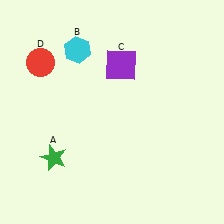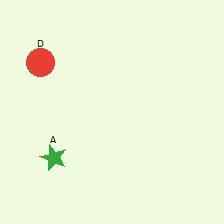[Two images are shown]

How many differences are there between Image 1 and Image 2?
There are 2 differences between the two images.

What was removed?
The cyan hexagon (B), the purple square (C) were removed in Image 2.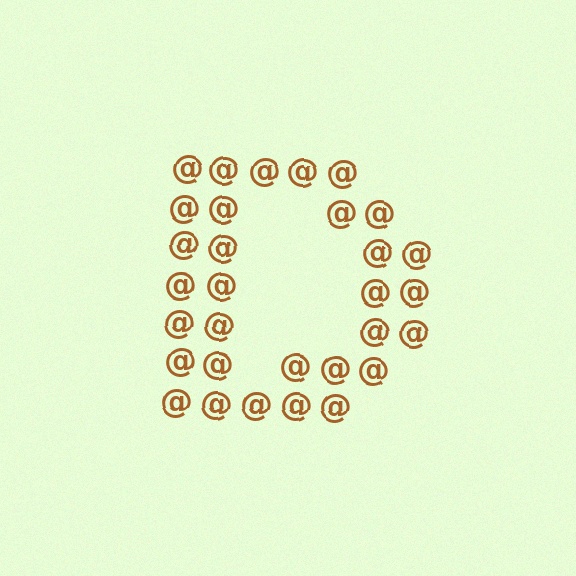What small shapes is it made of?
It is made of small at signs.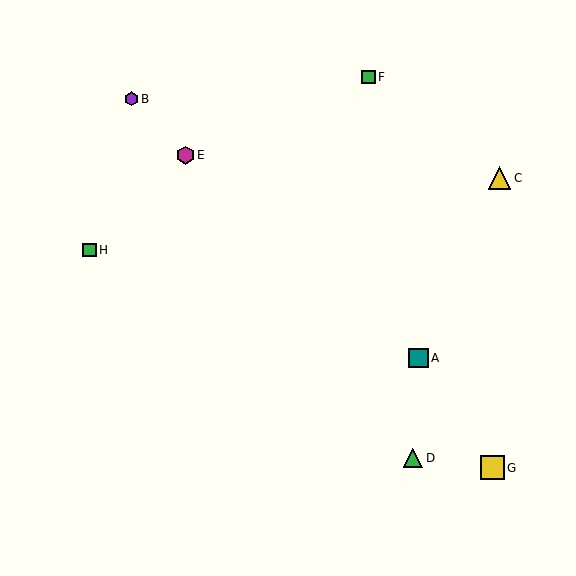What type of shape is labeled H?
Shape H is a green square.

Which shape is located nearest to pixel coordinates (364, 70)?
The green square (labeled F) at (369, 77) is nearest to that location.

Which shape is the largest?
The yellow square (labeled G) is the largest.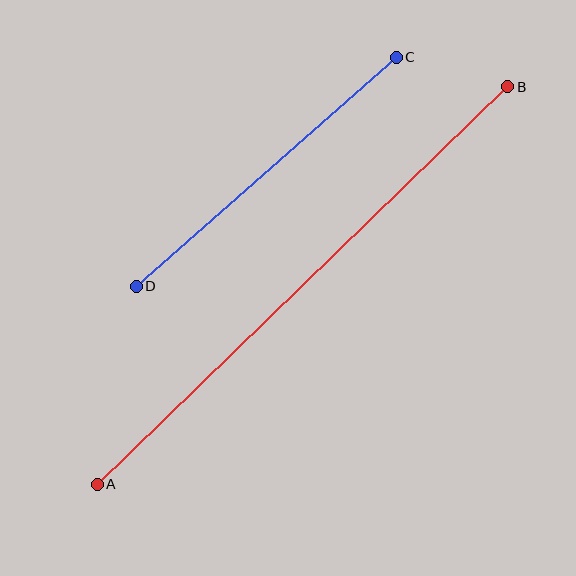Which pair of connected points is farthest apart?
Points A and B are farthest apart.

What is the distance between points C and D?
The distance is approximately 347 pixels.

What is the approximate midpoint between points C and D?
The midpoint is at approximately (266, 172) pixels.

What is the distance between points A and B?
The distance is approximately 571 pixels.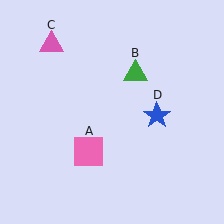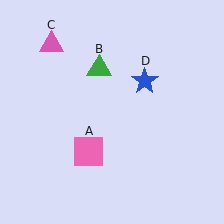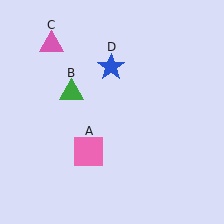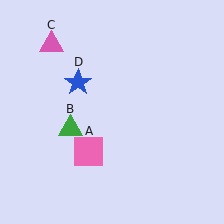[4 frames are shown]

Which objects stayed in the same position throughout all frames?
Pink square (object A) and pink triangle (object C) remained stationary.